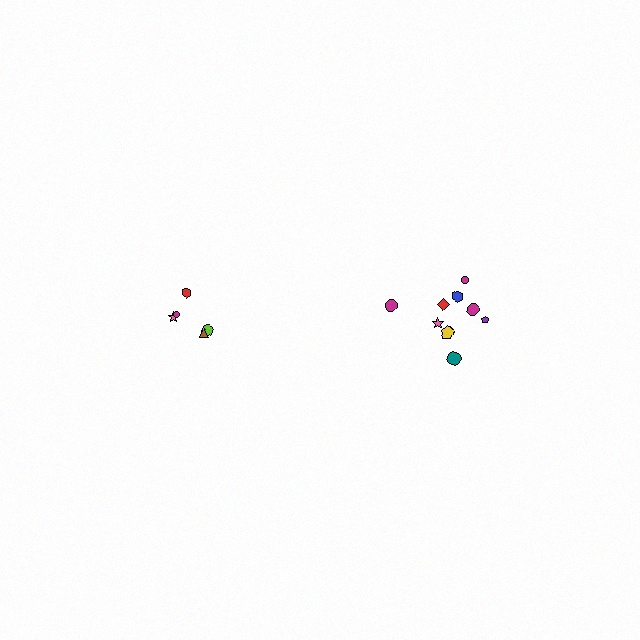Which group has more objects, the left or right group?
The right group.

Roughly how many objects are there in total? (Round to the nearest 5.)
Roughly 15 objects in total.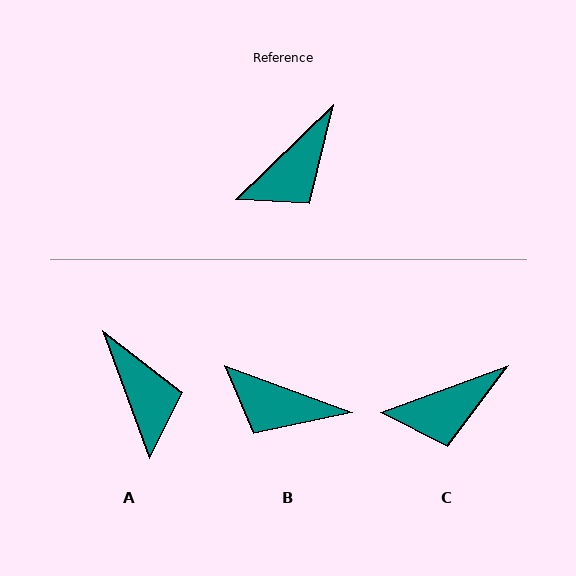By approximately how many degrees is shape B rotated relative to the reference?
Approximately 64 degrees clockwise.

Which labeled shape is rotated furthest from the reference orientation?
A, about 66 degrees away.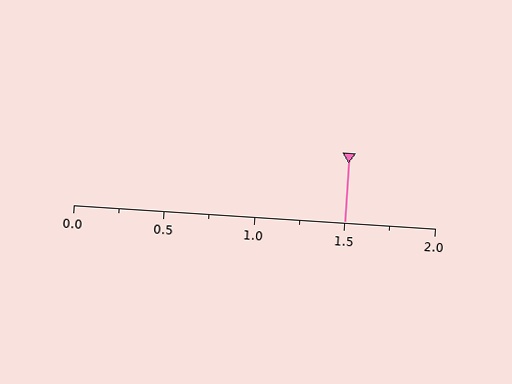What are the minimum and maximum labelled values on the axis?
The axis runs from 0.0 to 2.0.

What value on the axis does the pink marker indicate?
The marker indicates approximately 1.5.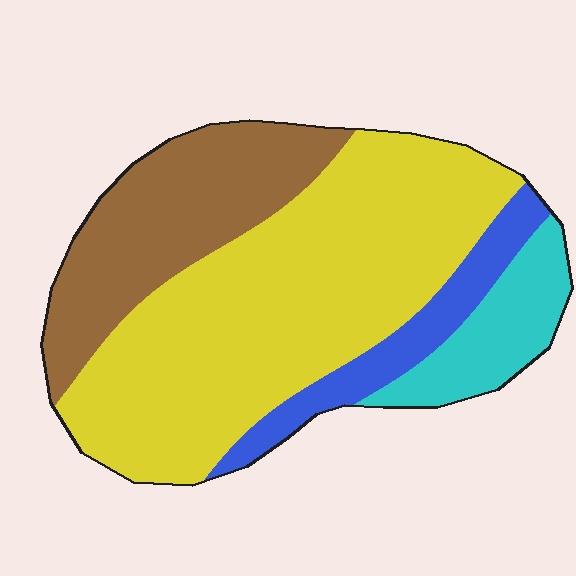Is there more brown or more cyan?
Brown.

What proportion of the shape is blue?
Blue covers about 10% of the shape.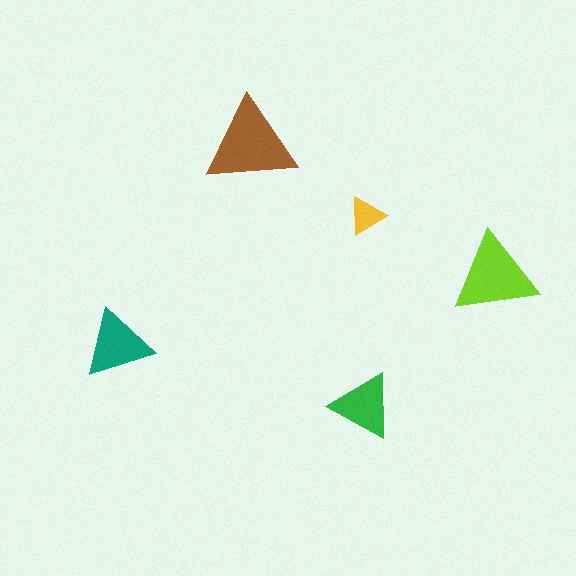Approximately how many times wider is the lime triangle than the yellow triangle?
About 2 times wider.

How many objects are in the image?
There are 5 objects in the image.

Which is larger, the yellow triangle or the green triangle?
The green one.